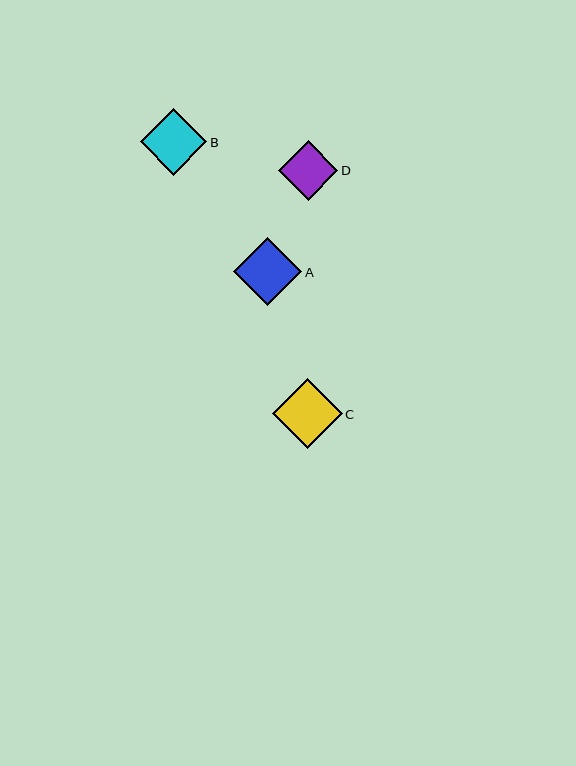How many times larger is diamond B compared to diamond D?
Diamond B is approximately 1.1 times the size of diamond D.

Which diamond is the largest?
Diamond C is the largest with a size of approximately 70 pixels.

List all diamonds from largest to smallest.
From largest to smallest: C, A, B, D.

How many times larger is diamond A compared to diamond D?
Diamond A is approximately 1.2 times the size of diamond D.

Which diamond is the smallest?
Diamond D is the smallest with a size of approximately 59 pixels.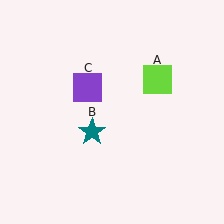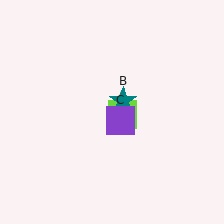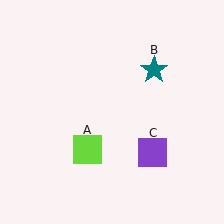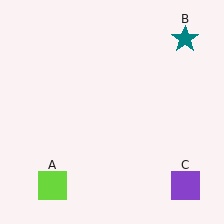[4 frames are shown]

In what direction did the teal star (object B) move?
The teal star (object B) moved up and to the right.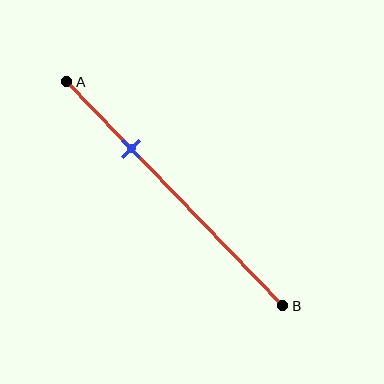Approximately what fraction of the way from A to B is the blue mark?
The blue mark is approximately 30% of the way from A to B.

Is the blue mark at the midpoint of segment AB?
No, the mark is at about 30% from A, not at the 50% midpoint.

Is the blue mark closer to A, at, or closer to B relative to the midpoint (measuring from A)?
The blue mark is closer to point A than the midpoint of segment AB.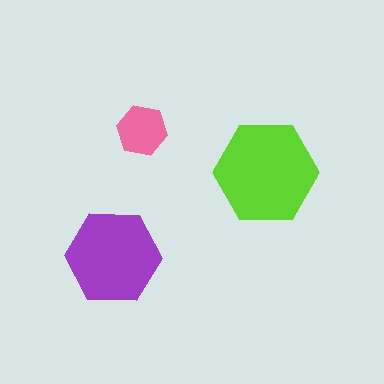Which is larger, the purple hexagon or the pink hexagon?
The purple one.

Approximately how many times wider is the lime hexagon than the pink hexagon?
About 2 times wider.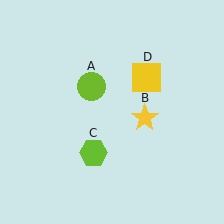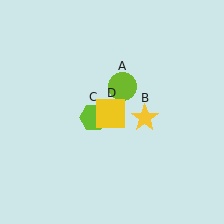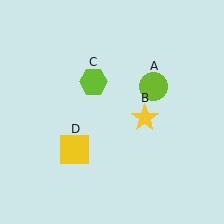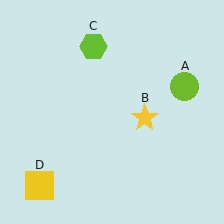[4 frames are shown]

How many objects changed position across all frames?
3 objects changed position: lime circle (object A), lime hexagon (object C), yellow square (object D).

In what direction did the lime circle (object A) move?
The lime circle (object A) moved right.